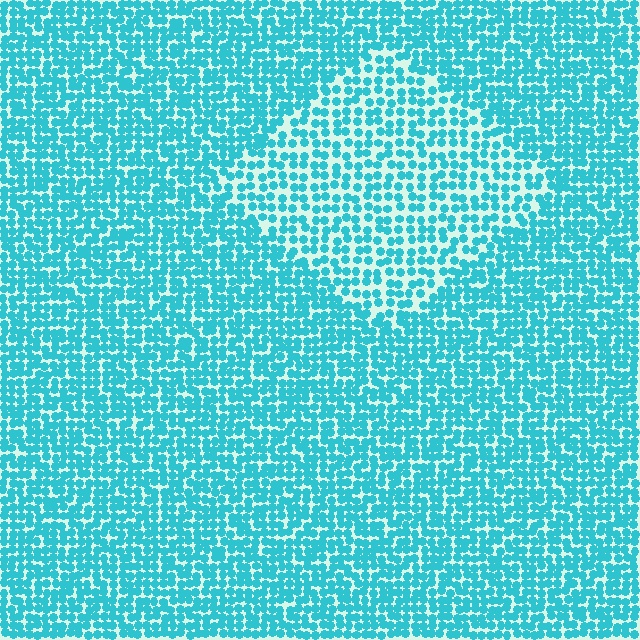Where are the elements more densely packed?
The elements are more densely packed outside the diamond boundary.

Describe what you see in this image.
The image contains small cyan elements arranged at two different densities. A diamond-shaped region is visible where the elements are less densely packed than the surrounding area.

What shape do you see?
I see a diamond.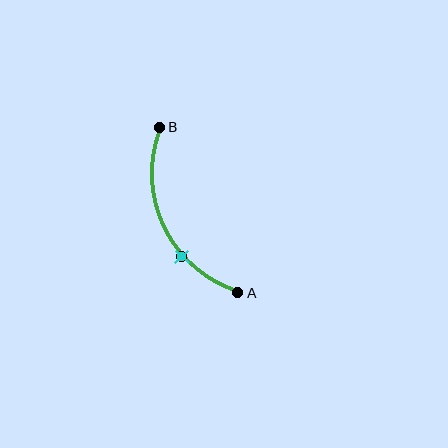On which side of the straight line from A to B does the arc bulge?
The arc bulges to the left of the straight line connecting A and B.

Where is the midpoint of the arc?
The arc midpoint is the point on the curve farthest from the straight line joining A and B. It sits to the left of that line.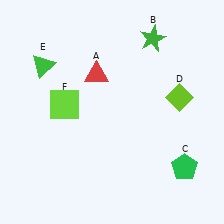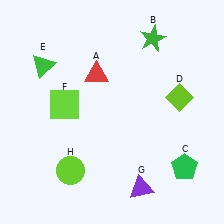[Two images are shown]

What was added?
A purple triangle (G), a lime circle (H) were added in Image 2.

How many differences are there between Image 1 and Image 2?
There are 2 differences between the two images.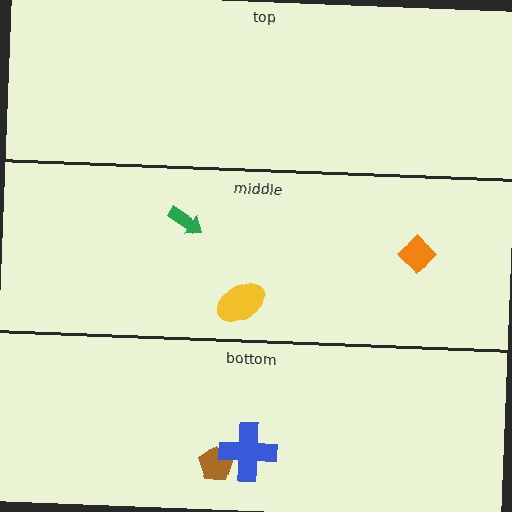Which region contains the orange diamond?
The middle region.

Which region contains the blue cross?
The bottom region.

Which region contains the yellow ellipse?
The middle region.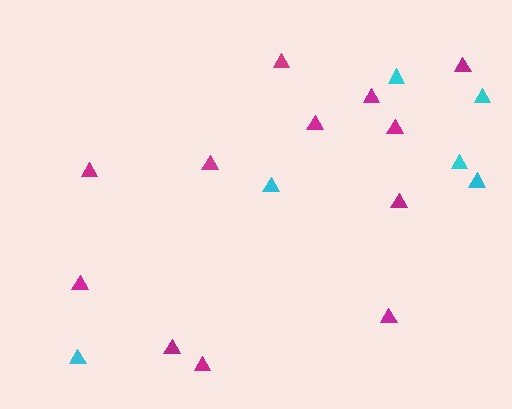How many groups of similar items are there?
There are 2 groups: one group of magenta triangles (12) and one group of cyan triangles (6).